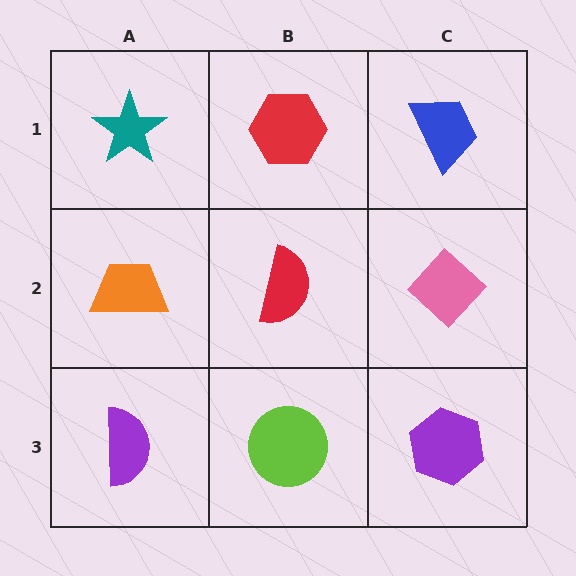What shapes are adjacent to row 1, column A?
An orange trapezoid (row 2, column A), a red hexagon (row 1, column B).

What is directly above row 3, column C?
A pink diamond.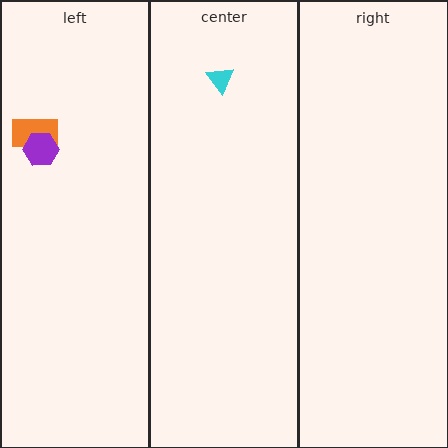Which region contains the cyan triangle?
The center region.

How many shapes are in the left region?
2.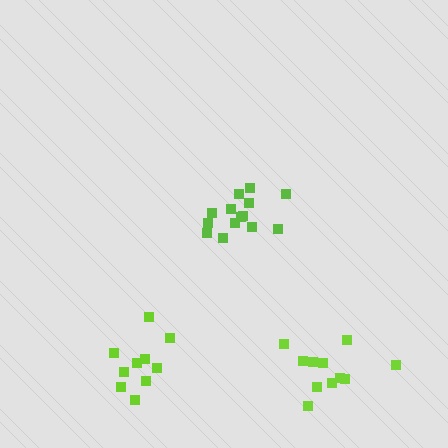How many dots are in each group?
Group 1: 10 dots, Group 2: 14 dots, Group 3: 11 dots (35 total).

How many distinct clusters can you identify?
There are 3 distinct clusters.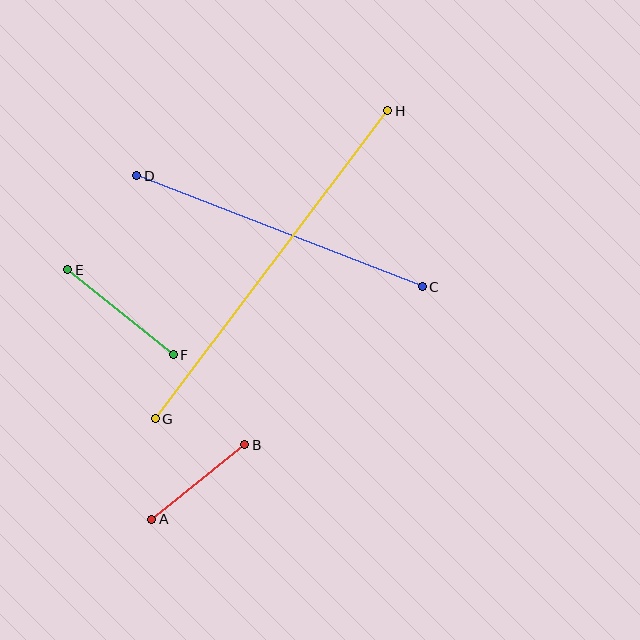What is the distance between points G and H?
The distance is approximately 386 pixels.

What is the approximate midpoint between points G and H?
The midpoint is at approximately (272, 265) pixels.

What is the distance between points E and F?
The distance is approximately 135 pixels.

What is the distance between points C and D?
The distance is approximately 307 pixels.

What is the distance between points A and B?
The distance is approximately 119 pixels.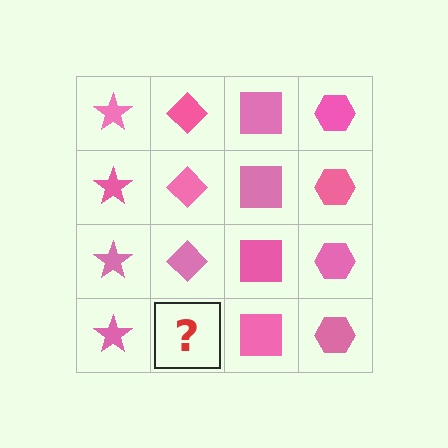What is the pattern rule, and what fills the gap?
The rule is that each column has a consistent shape. The gap should be filled with a pink diamond.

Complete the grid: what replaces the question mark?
The question mark should be replaced with a pink diamond.